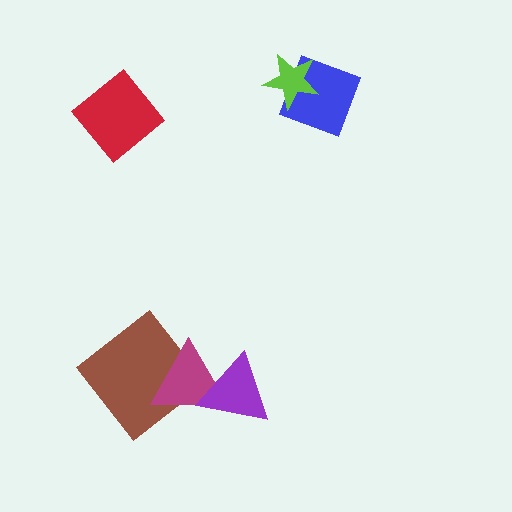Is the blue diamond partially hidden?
Yes, it is partially covered by another shape.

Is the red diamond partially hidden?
No, no other shape covers it.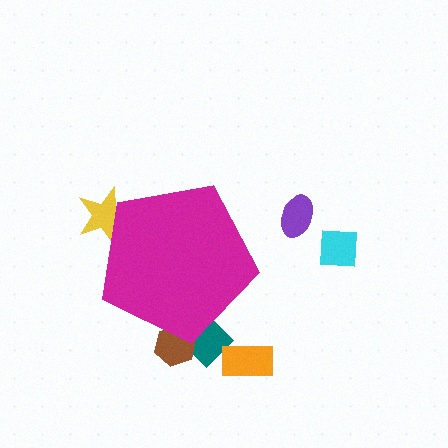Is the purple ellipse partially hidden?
No, the purple ellipse is fully visible.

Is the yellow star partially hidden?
Yes, the yellow star is partially hidden behind the magenta pentagon.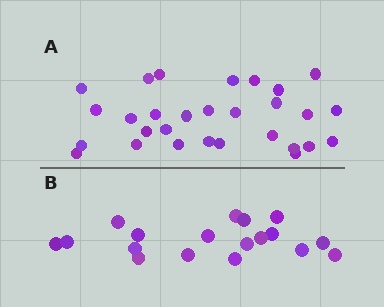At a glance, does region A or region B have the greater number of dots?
Region A (the top region) has more dots.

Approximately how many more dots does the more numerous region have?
Region A has roughly 12 or so more dots than region B.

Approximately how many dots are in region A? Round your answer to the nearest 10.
About 30 dots. (The exact count is 29, which rounds to 30.)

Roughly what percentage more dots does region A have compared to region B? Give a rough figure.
About 60% more.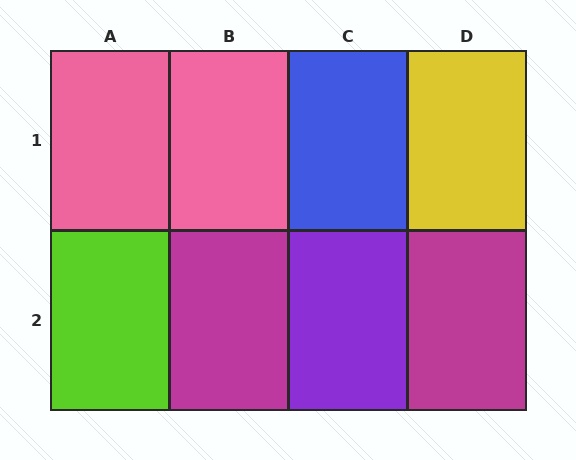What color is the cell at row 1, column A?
Pink.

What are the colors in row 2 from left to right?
Lime, magenta, purple, magenta.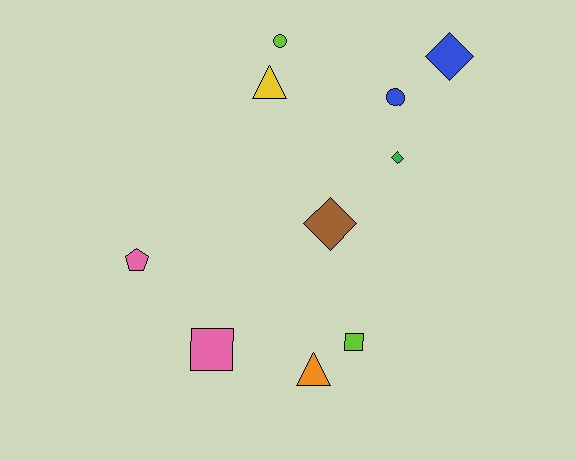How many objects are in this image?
There are 10 objects.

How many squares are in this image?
There are 2 squares.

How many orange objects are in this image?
There is 1 orange object.